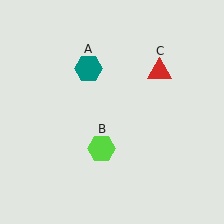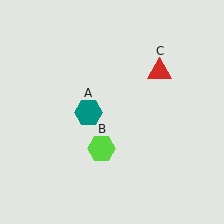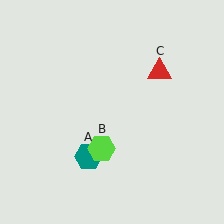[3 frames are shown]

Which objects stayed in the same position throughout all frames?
Lime hexagon (object B) and red triangle (object C) remained stationary.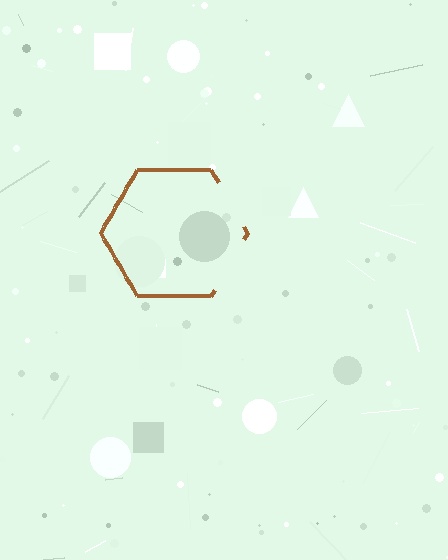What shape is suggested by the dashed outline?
The dashed outline suggests a hexagon.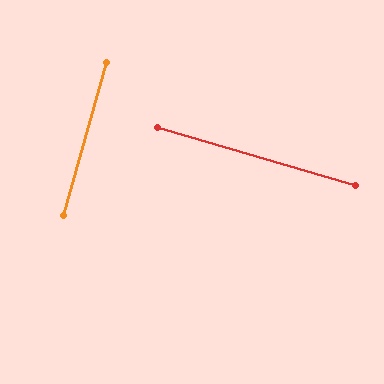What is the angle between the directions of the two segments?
Approximately 90 degrees.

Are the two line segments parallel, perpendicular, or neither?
Perpendicular — they meet at approximately 90°.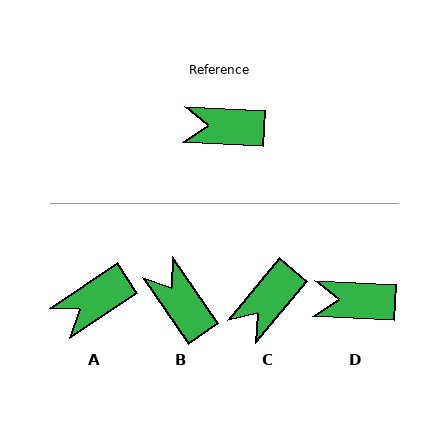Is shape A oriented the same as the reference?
No, it is off by about 37 degrees.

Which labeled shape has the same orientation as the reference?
D.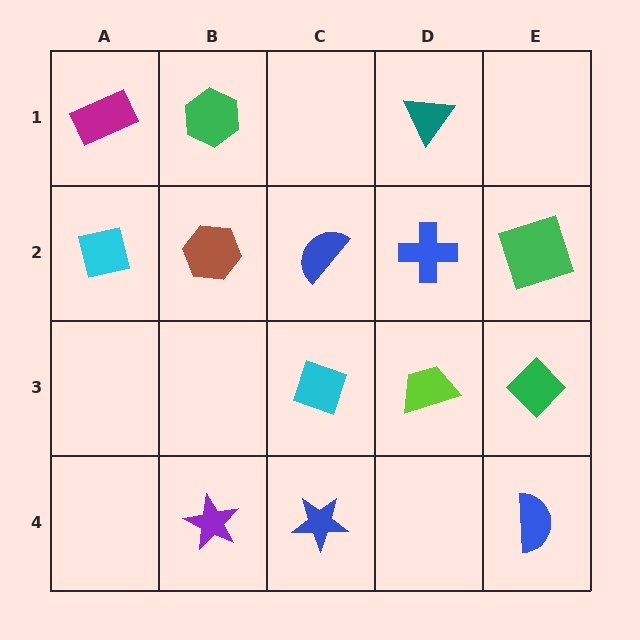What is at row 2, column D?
A blue cross.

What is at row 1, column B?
A green hexagon.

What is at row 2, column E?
A green square.